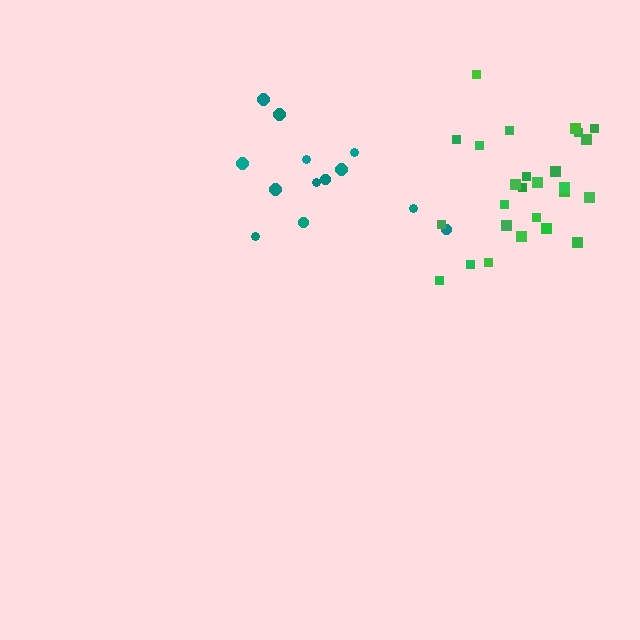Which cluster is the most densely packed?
Green.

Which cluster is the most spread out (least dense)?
Teal.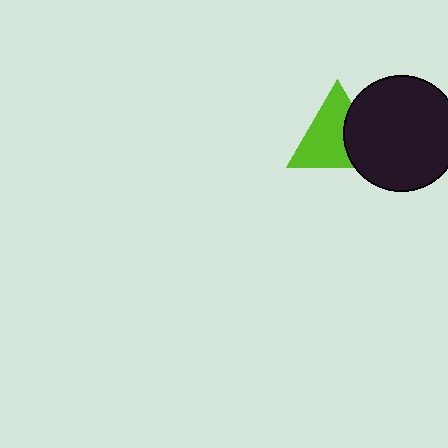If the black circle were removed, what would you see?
You would see the complete lime triangle.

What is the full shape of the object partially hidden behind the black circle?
The partially hidden object is a lime triangle.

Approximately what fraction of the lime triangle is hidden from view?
Roughly 34% of the lime triangle is hidden behind the black circle.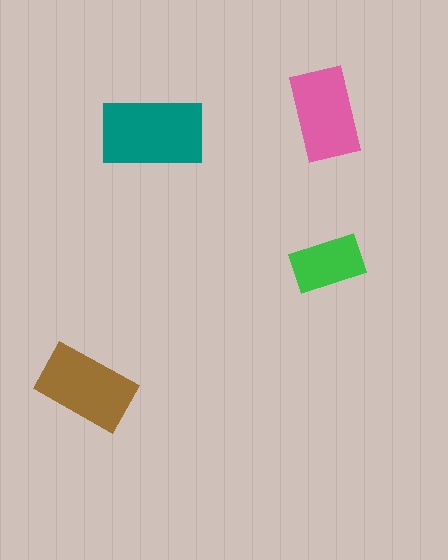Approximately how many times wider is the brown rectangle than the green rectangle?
About 1.5 times wider.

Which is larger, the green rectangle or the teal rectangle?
The teal one.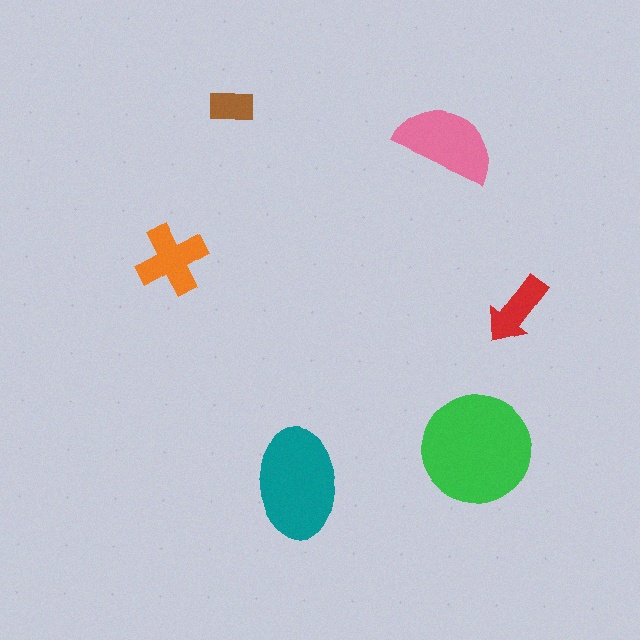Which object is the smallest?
The brown rectangle.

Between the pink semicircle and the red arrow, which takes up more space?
The pink semicircle.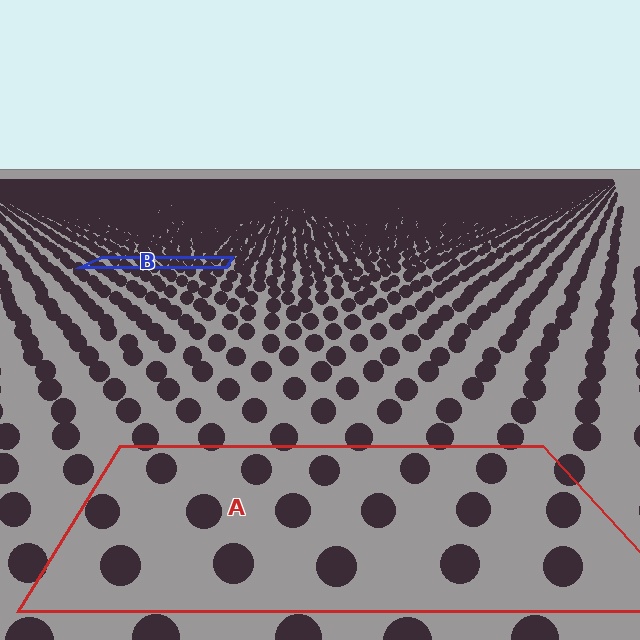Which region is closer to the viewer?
Region A is closer. The texture elements there are larger and more spread out.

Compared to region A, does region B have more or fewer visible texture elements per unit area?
Region B has more texture elements per unit area — they are packed more densely because it is farther away.